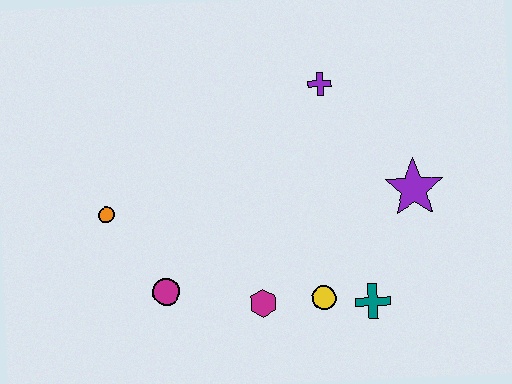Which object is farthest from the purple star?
The orange circle is farthest from the purple star.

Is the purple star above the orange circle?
Yes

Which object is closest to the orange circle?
The magenta circle is closest to the orange circle.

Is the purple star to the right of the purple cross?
Yes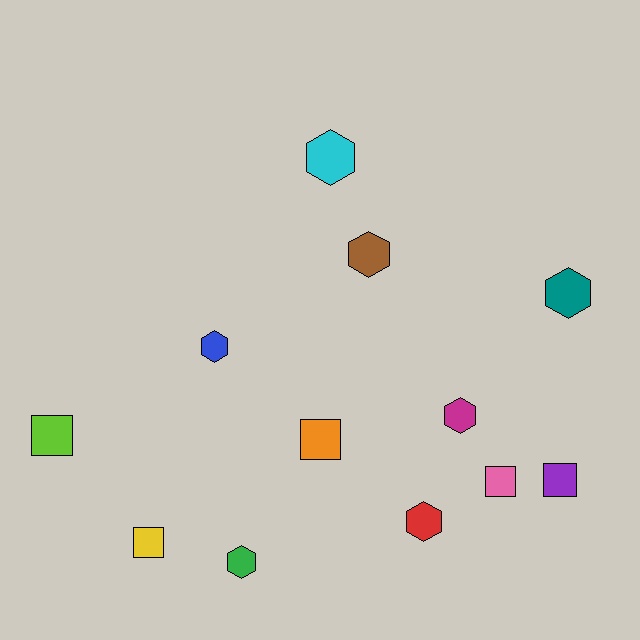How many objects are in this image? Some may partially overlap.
There are 12 objects.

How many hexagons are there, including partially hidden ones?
There are 7 hexagons.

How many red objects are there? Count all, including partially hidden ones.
There is 1 red object.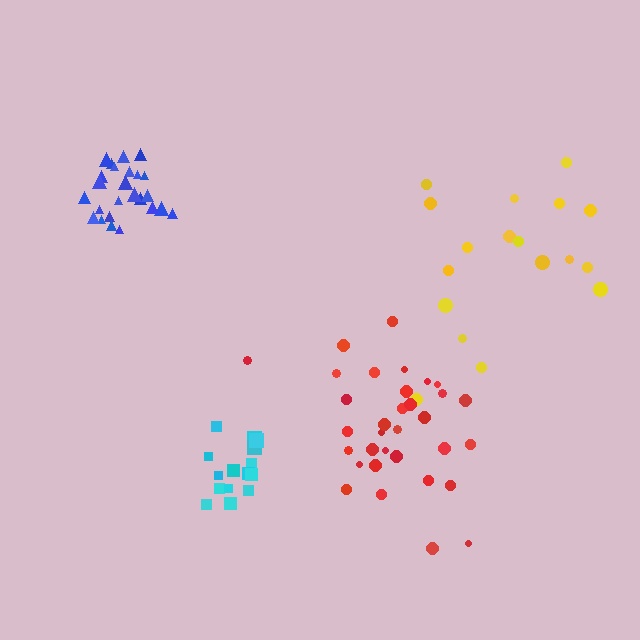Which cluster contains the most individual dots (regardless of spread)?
Red (33).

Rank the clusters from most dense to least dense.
blue, cyan, red, yellow.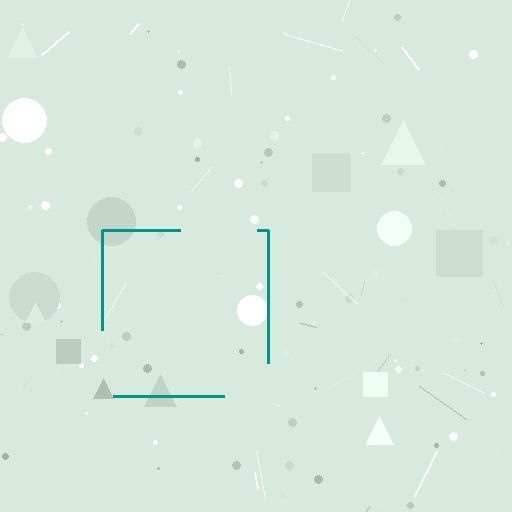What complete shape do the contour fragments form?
The contour fragments form a square.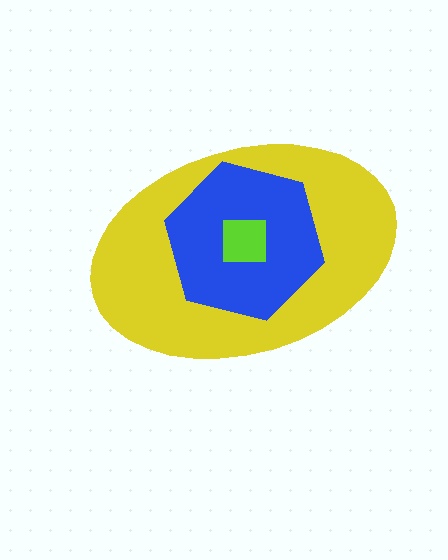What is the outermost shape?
The yellow ellipse.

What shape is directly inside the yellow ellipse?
The blue hexagon.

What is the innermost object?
The lime square.